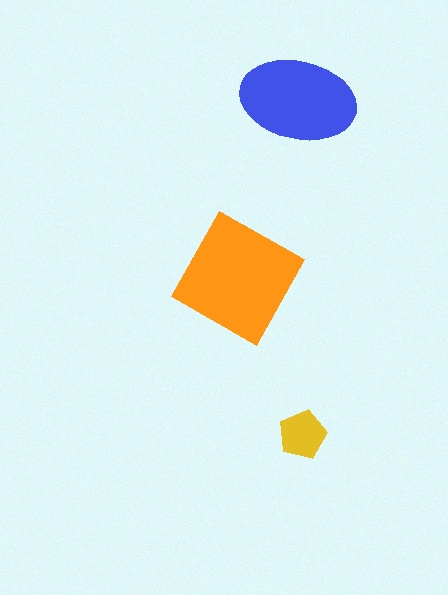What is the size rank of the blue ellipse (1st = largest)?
2nd.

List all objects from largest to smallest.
The orange square, the blue ellipse, the yellow pentagon.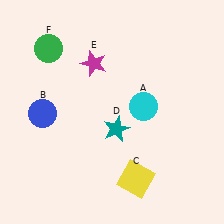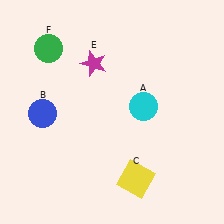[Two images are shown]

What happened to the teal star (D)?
The teal star (D) was removed in Image 2. It was in the bottom-right area of Image 1.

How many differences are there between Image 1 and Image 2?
There is 1 difference between the two images.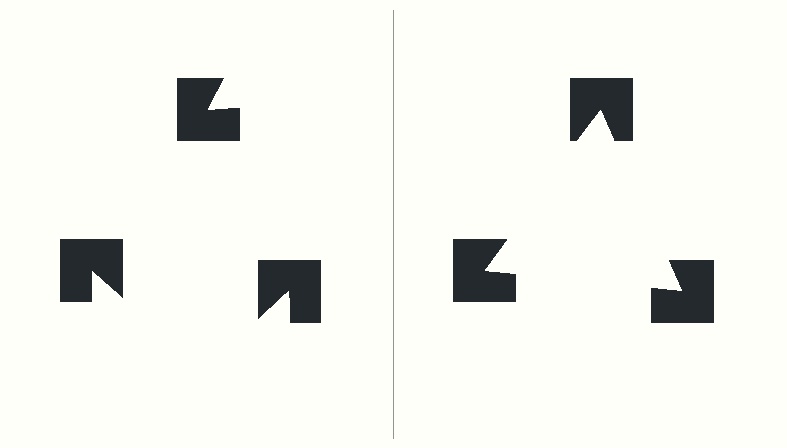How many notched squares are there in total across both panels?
6 — 3 on each side.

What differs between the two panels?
The notched squares are positioned identically on both sides; only the wedge orientations differ. On the right they align to a triangle; on the left they are misaligned.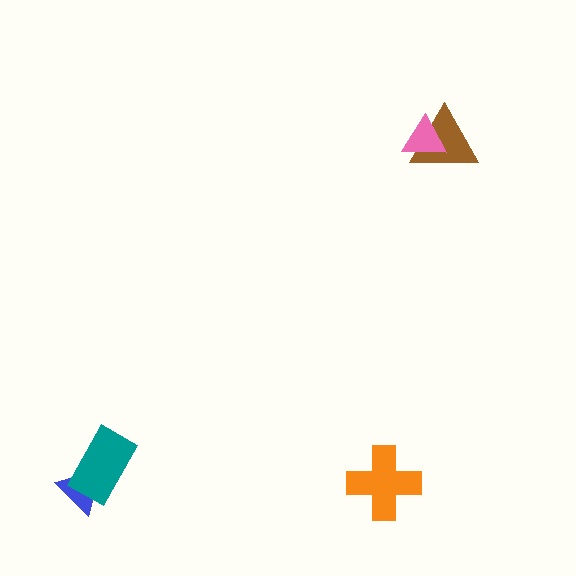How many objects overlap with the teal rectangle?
1 object overlaps with the teal rectangle.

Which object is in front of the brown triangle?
The pink triangle is in front of the brown triangle.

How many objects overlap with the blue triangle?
1 object overlaps with the blue triangle.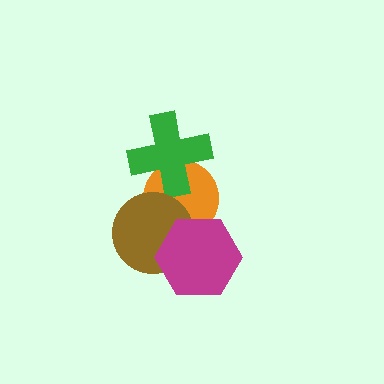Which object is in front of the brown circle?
The magenta hexagon is in front of the brown circle.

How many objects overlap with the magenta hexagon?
2 objects overlap with the magenta hexagon.